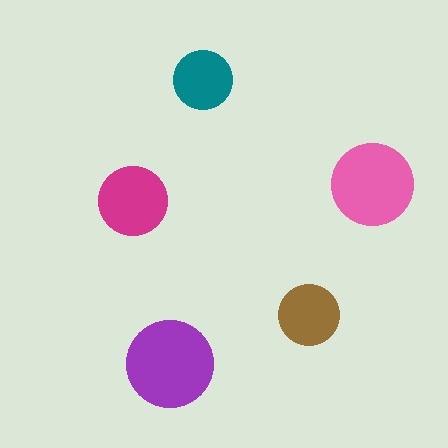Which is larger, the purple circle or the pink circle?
The purple one.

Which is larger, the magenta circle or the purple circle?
The purple one.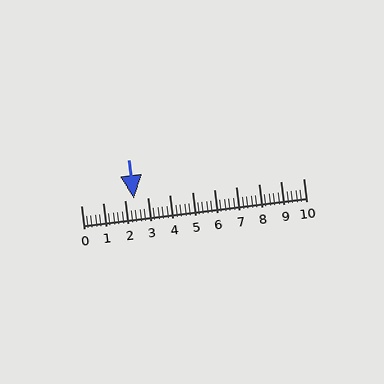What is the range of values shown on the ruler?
The ruler shows values from 0 to 10.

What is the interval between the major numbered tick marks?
The major tick marks are spaced 1 units apart.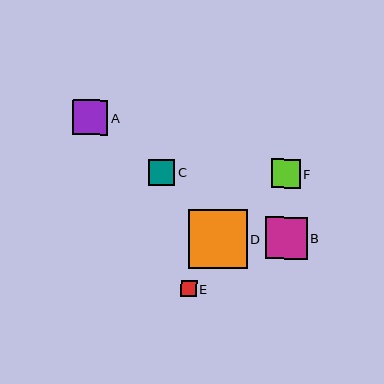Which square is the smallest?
Square E is the smallest with a size of approximately 15 pixels.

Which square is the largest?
Square D is the largest with a size of approximately 59 pixels.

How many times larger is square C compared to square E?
Square C is approximately 1.7 times the size of square E.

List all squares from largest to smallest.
From largest to smallest: D, B, A, F, C, E.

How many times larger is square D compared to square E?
Square D is approximately 3.8 times the size of square E.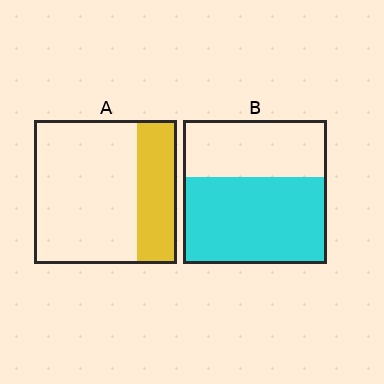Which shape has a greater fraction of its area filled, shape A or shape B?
Shape B.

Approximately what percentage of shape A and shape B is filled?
A is approximately 30% and B is approximately 60%.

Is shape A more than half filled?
No.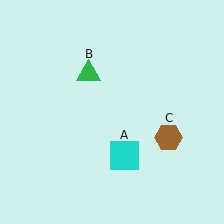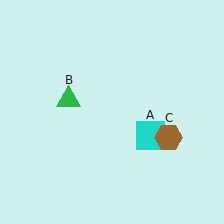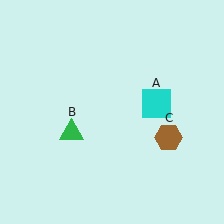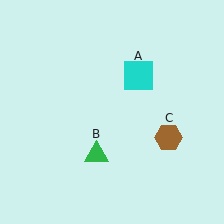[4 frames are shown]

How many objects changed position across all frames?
2 objects changed position: cyan square (object A), green triangle (object B).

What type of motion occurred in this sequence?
The cyan square (object A), green triangle (object B) rotated counterclockwise around the center of the scene.